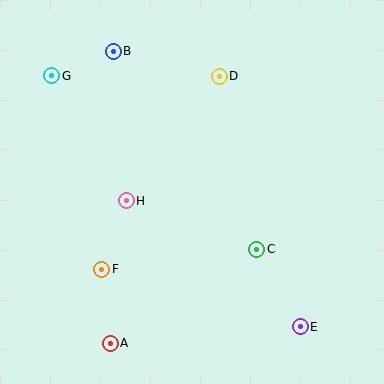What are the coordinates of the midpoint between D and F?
The midpoint between D and F is at (161, 173).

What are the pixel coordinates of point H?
Point H is at (126, 201).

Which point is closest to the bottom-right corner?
Point E is closest to the bottom-right corner.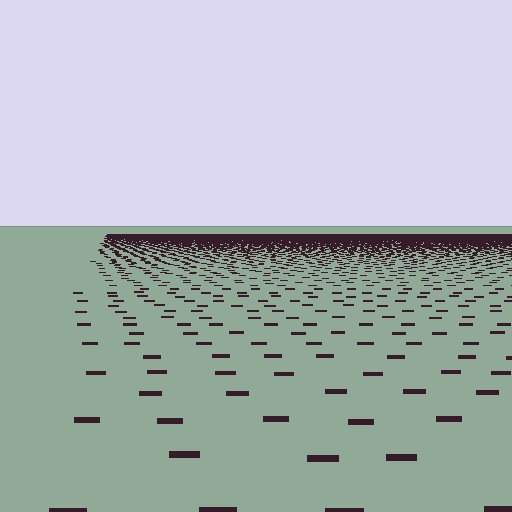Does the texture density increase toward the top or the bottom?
Density increases toward the top.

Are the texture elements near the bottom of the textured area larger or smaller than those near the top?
Larger. Near the bottom, elements are closer to the viewer and appear at a bigger on-screen size.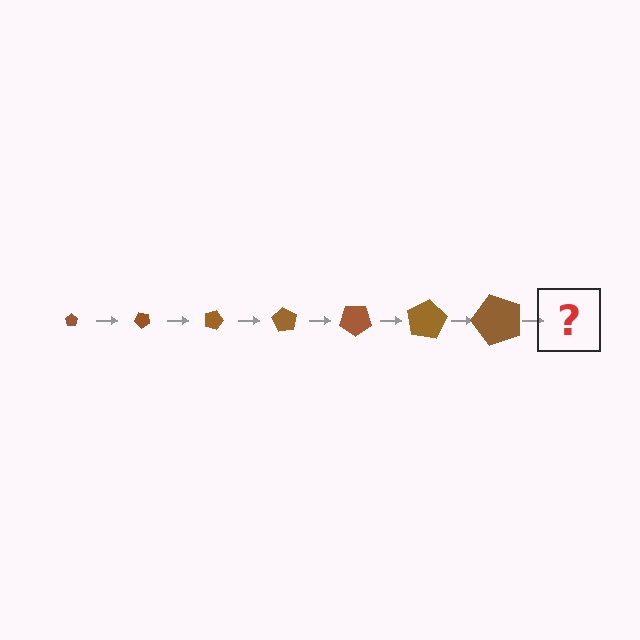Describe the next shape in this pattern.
It should be a pentagon, larger than the previous one and rotated 315 degrees from the start.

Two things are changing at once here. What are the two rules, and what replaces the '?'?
The two rules are that the pentagon grows larger each step and it rotates 45 degrees each step. The '?' should be a pentagon, larger than the previous one and rotated 315 degrees from the start.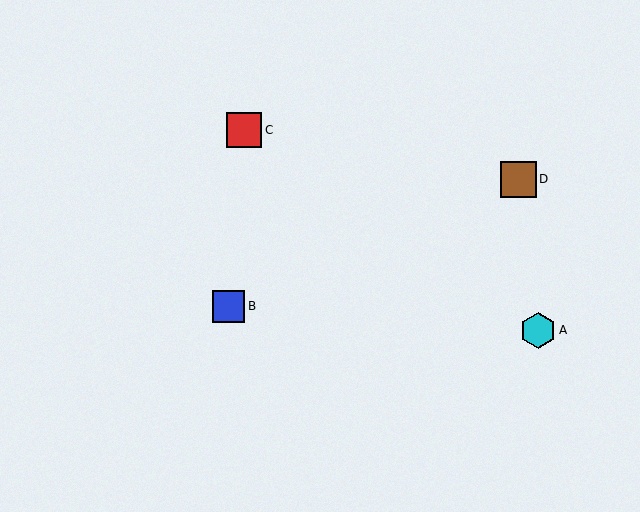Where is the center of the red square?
The center of the red square is at (244, 130).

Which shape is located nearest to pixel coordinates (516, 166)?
The brown square (labeled D) at (518, 179) is nearest to that location.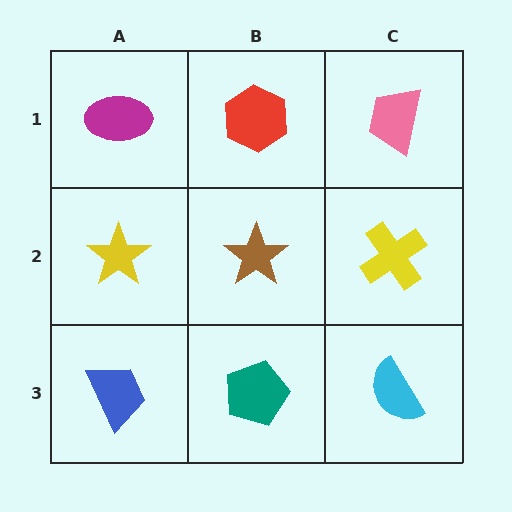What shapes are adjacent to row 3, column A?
A yellow star (row 2, column A), a teal pentagon (row 3, column B).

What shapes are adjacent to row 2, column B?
A red hexagon (row 1, column B), a teal pentagon (row 3, column B), a yellow star (row 2, column A), a yellow cross (row 2, column C).